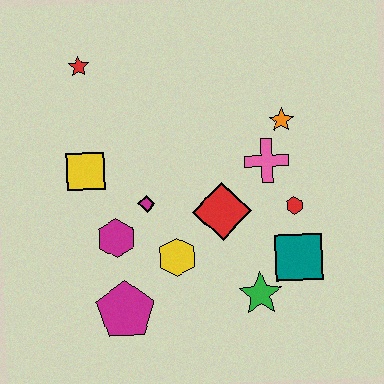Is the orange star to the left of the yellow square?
No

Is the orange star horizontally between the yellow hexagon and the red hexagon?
Yes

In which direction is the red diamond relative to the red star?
The red diamond is below the red star.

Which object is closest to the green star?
The teal square is closest to the green star.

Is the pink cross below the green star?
No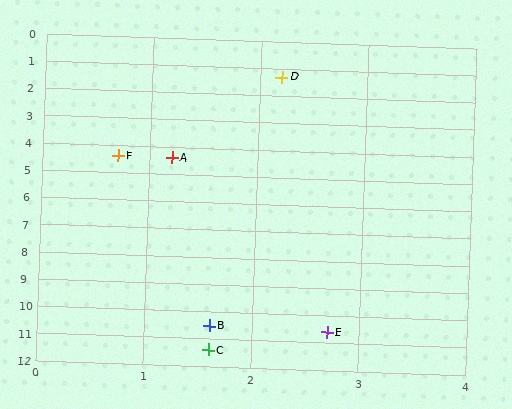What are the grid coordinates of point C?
Point C is at approximately (1.6, 11.4).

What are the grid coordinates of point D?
Point D is at approximately (2.2, 1.3).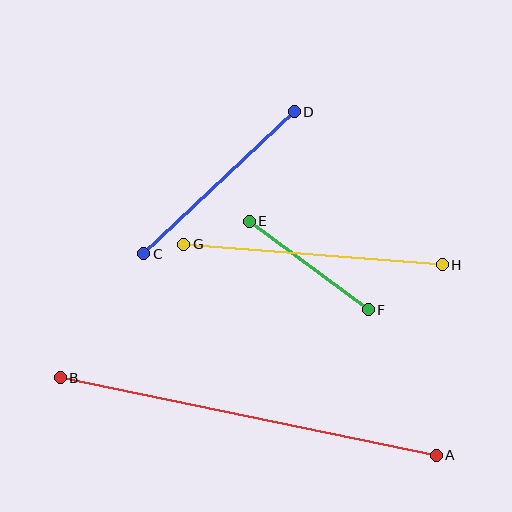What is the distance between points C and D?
The distance is approximately 207 pixels.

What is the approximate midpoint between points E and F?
The midpoint is at approximately (309, 265) pixels.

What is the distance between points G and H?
The distance is approximately 259 pixels.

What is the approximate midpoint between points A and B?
The midpoint is at approximately (248, 416) pixels.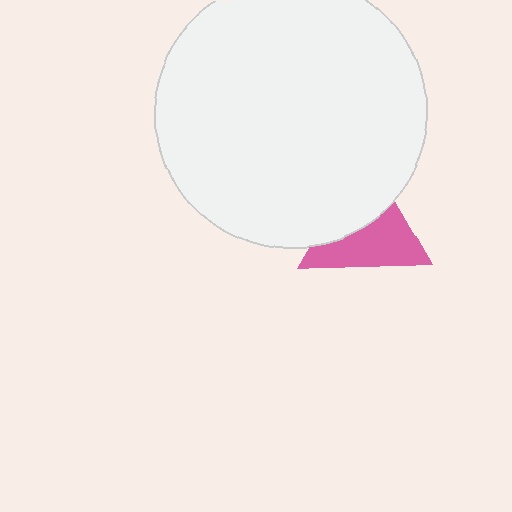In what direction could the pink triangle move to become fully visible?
The pink triangle could move down. That would shift it out from behind the white circle entirely.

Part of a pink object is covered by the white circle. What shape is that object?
It is a triangle.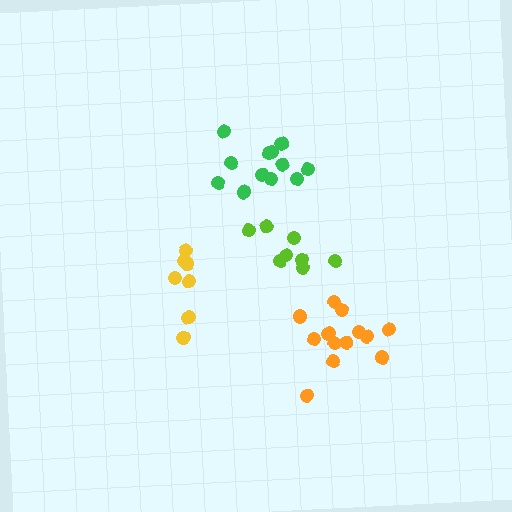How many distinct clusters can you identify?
There are 4 distinct clusters.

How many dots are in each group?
Group 1: 7 dots, Group 2: 12 dots, Group 3: 8 dots, Group 4: 13 dots (40 total).